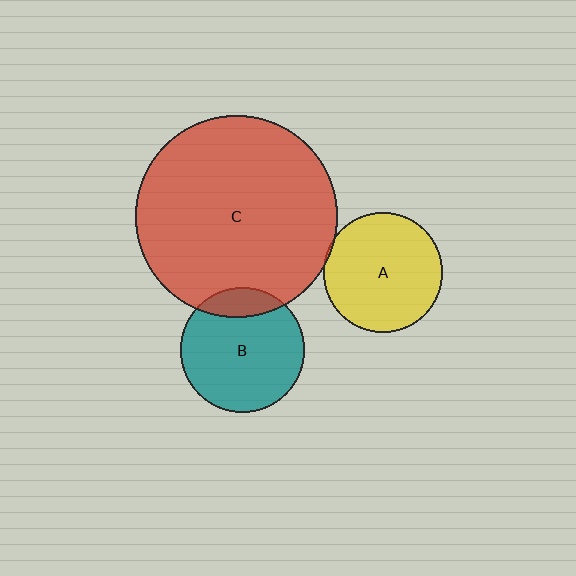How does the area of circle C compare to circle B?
Approximately 2.6 times.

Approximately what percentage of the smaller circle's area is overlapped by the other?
Approximately 15%.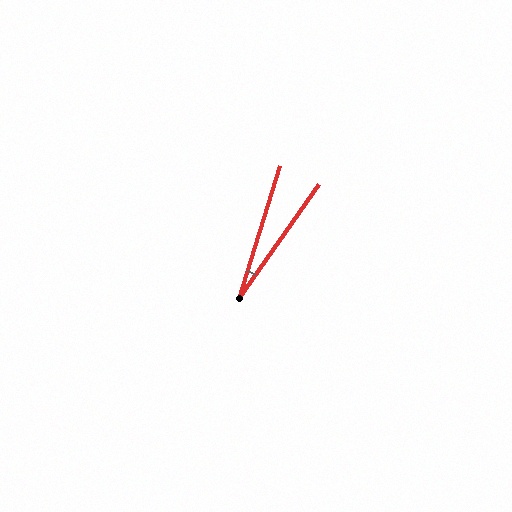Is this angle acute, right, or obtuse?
It is acute.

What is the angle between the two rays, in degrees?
Approximately 18 degrees.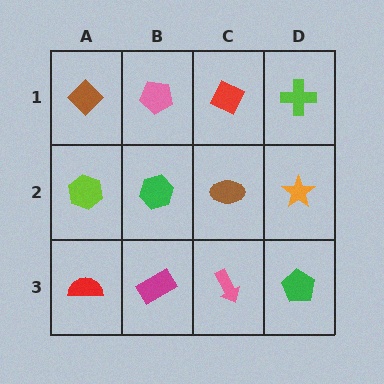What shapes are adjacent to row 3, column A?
A lime hexagon (row 2, column A), a magenta rectangle (row 3, column B).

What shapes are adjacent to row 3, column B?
A green hexagon (row 2, column B), a red semicircle (row 3, column A), a pink arrow (row 3, column C).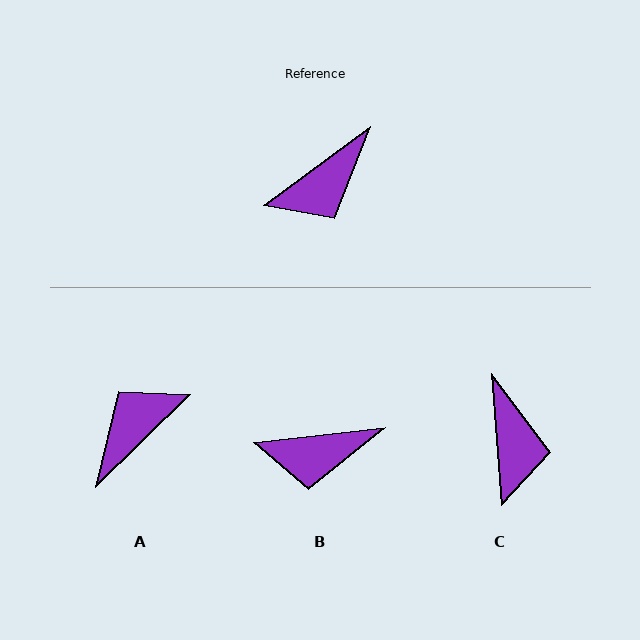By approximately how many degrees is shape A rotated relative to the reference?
Approximately 172 degrees clockwise.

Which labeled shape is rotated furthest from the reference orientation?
A, about 172 degrees away.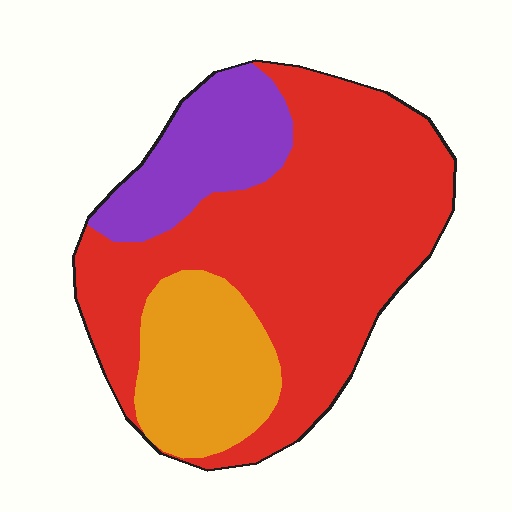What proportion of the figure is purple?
Purple covers about 20% of the figure.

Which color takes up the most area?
Red, at roughly 60%.